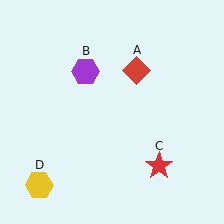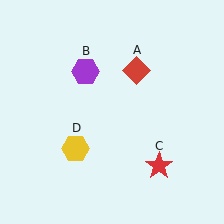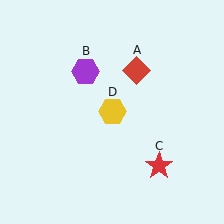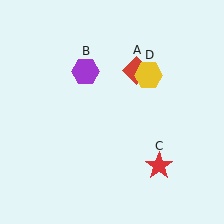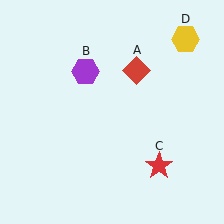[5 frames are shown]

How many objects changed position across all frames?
1 object changed position: yellow hexagon (object D).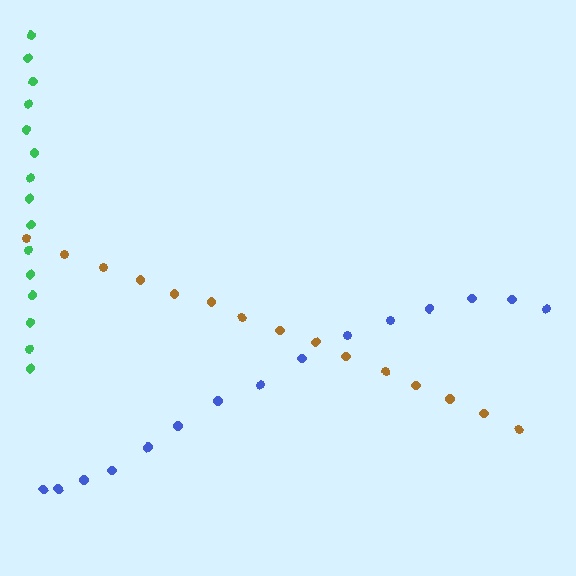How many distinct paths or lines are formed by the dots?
There are 3 distinct paths.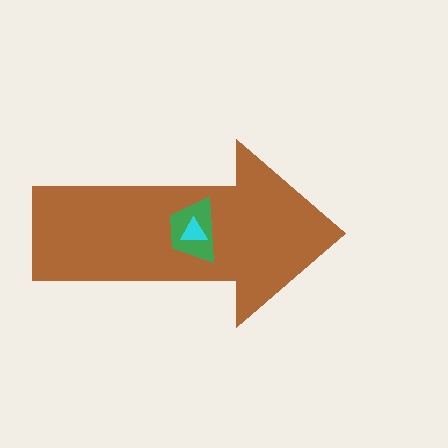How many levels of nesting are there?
3.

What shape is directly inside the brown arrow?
The green trapezoid.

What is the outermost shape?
The brown arrow.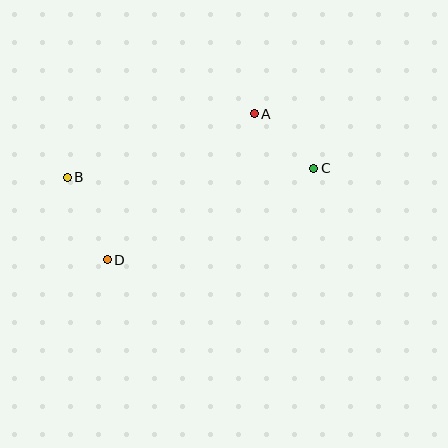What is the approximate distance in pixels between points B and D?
The distance between B and D is approximately 92 pixels.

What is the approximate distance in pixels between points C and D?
The distance between C and D is approximately 225 pixels.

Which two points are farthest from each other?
Points B and C are farthest from each other.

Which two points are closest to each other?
Points A and C are closest to each other.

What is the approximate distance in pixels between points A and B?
The distance between A and B is approximately 197 pixels.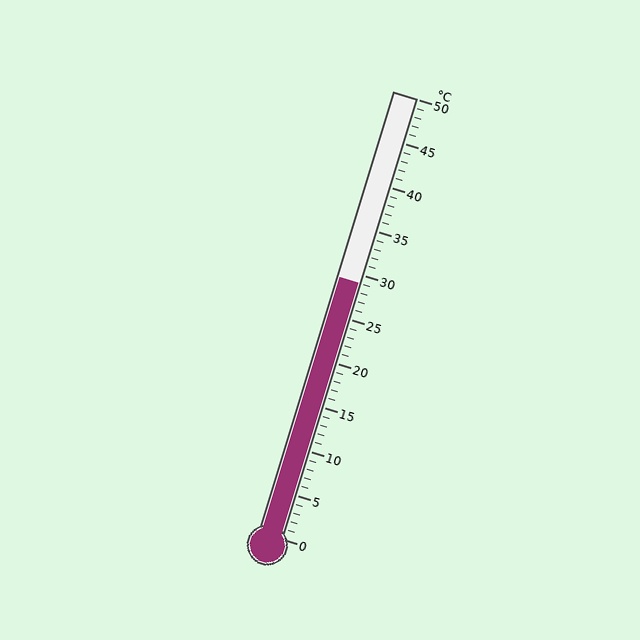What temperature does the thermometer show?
The thermometer shows approximately 29°C.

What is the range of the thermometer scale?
The thermometer scale ranges from 0°C to 50°C.